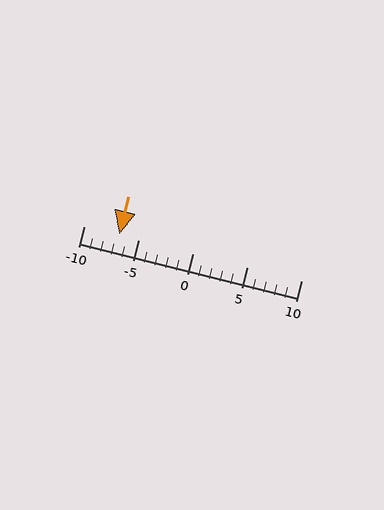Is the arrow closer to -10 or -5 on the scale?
The arrow is closer to -5.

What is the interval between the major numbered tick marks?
The major tick marks are spaced 5 units apart.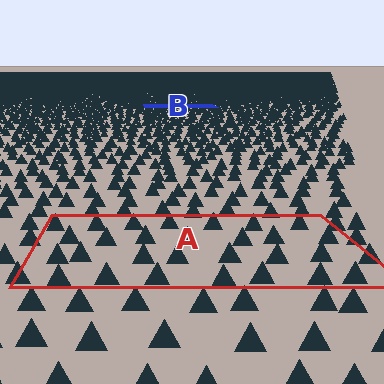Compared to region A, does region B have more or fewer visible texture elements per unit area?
Region B has more texture elements per unit area — they are packed more densely because it is farther away.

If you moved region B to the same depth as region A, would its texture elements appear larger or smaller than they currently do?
They would appear larger. At a closer depth, the same texture elements are projected at a bigger on-screen size.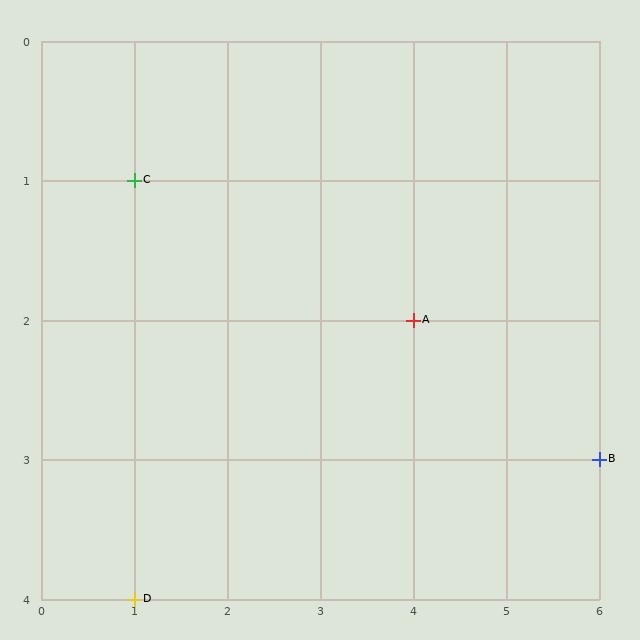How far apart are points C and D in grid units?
Points C and D are 3 rows apart.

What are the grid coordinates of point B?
Point B is at grid coordinates (6, 3).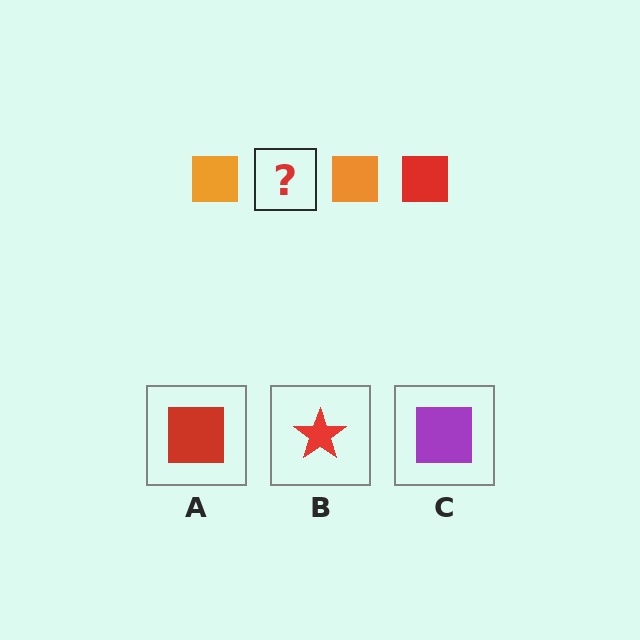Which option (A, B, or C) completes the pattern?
A.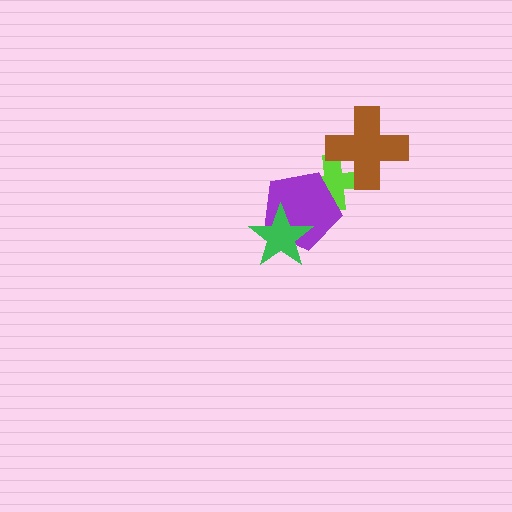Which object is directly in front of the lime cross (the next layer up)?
The purple pentagon is directly in front of the lime cross.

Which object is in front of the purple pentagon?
The green star is in front of the purple pentagon.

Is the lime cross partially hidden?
Yes, it is partially covered by another shape.